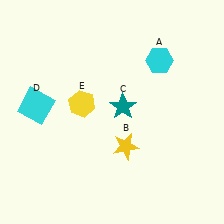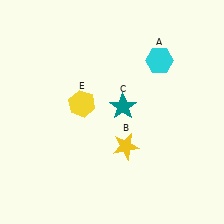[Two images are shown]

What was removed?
The cyan square (D) was removed in Image 2.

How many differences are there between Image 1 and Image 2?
There is 1 difference between the two images.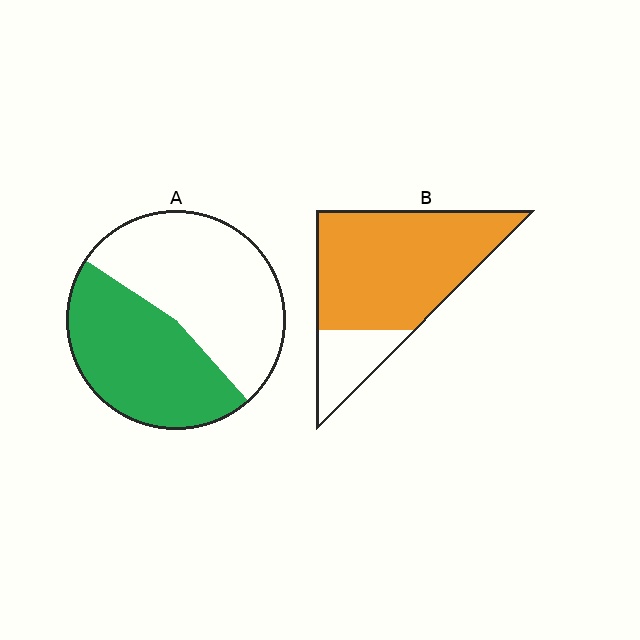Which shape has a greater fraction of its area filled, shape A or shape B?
Shape B.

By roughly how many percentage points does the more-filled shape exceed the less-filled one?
By roughly 35 percentage points (B over A).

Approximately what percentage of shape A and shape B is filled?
A is approximately 45% and B is approximately 80%.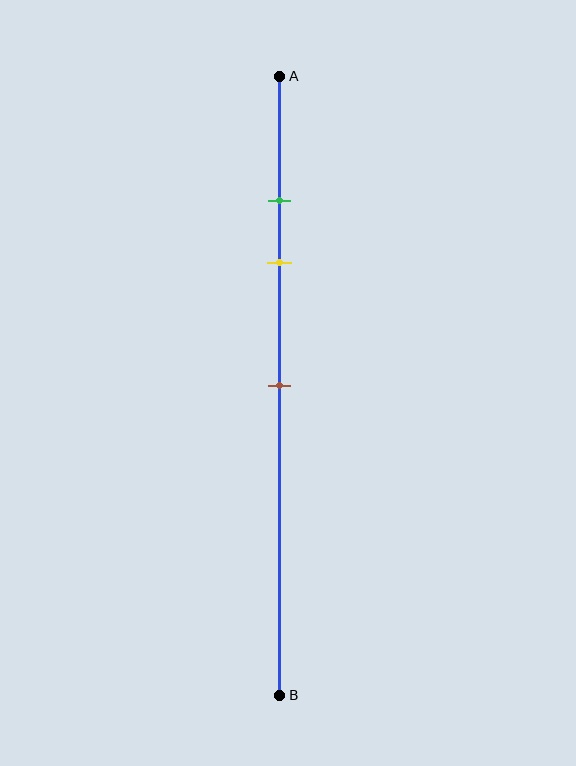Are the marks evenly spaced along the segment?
No, the marks are not evenly spaced.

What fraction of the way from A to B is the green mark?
The green mark is approximately 20% (0.2) of the way from A to B.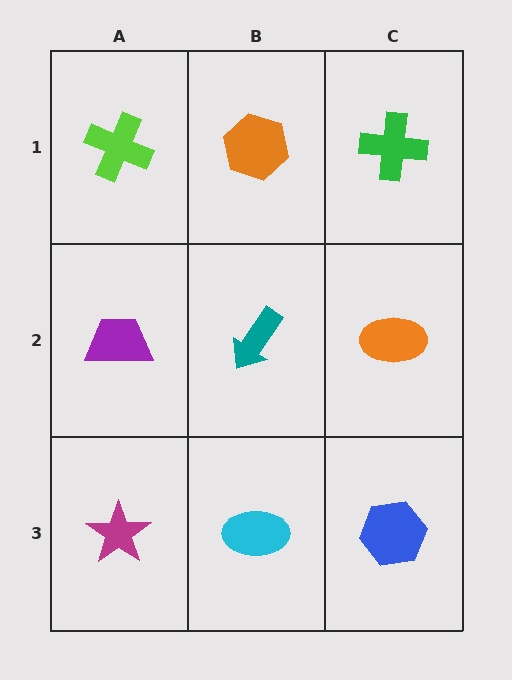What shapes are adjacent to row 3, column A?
A purple trapezoid (row 2, column A), a cyan ellipse (row 3, column B).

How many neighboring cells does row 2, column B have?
4.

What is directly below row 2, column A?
A magenta star.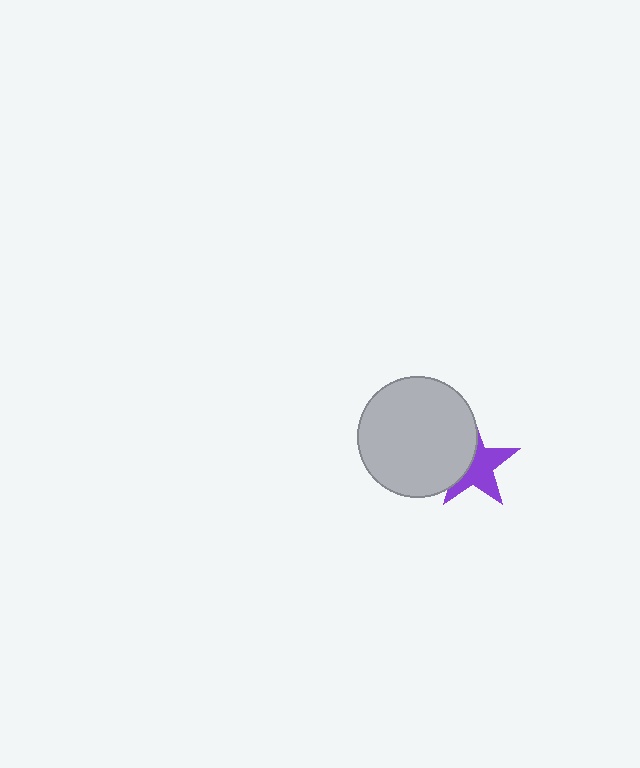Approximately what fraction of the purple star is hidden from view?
Roughly 42% of the purple star is hidden behind the light gray circle.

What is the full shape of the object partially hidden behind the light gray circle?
The partially hidden object is a purple star.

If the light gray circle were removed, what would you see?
You would see the complete purple star.